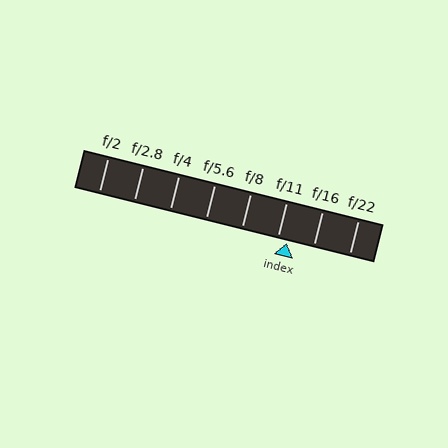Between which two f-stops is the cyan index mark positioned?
The index mark is between f/11 and f/16.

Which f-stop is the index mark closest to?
The index mark is closest to f/11.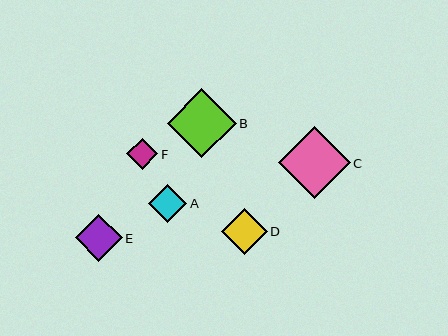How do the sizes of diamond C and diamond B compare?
Diamond C and diamond B are approximately the same size.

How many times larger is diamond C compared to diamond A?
Diamond C is approximately 1.9 times the size of diamond A.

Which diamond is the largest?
Diamond C is the largest with a size of approximately 72 pixels.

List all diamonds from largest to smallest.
From largest to smallest: C, B, E, D, A, F.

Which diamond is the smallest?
Diamond F is the smallest with a size of approximately 31 pixels.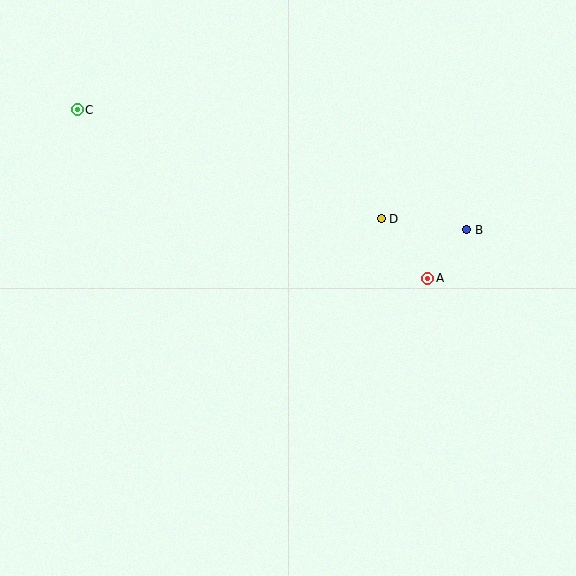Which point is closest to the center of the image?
Point D at (381, 219) is closest to the center.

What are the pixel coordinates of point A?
Point A is at (428, 278).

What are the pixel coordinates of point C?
Point C is at (77, 110).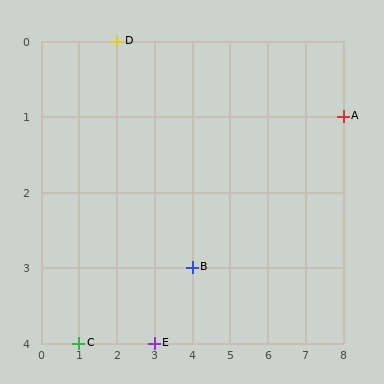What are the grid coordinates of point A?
Point A is at grid coordinates (8, 1).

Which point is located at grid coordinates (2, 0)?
Point D is at (2, 0).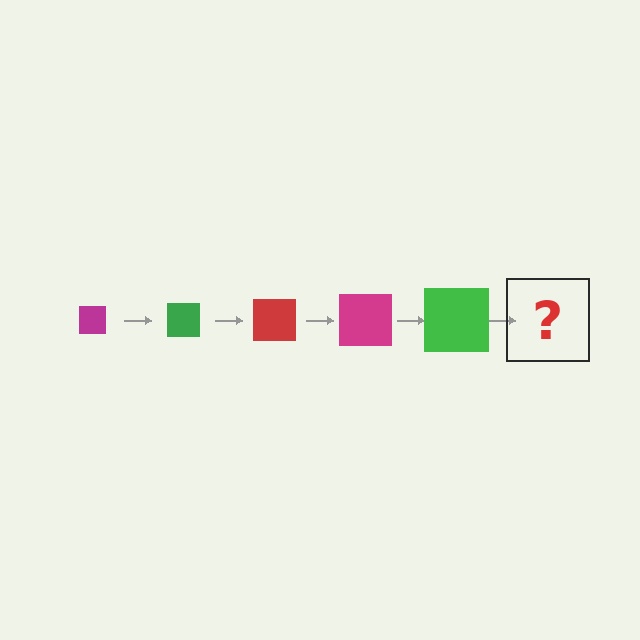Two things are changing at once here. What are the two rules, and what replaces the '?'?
The two rules are that the square grows larger each step and the color cycles through magenta, green, and red. The '?' should be a red square, larger than the previous one.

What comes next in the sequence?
The next element should be a red square, larger than the previous one.